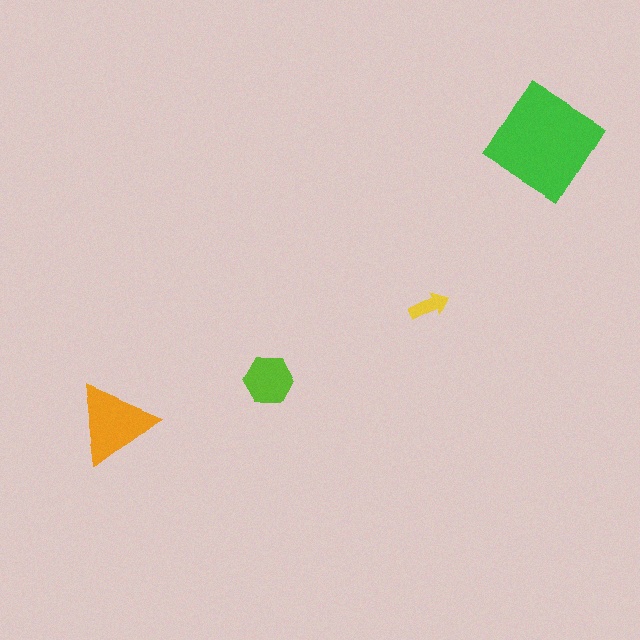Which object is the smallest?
The yellow arrow.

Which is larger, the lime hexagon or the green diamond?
The green diamond.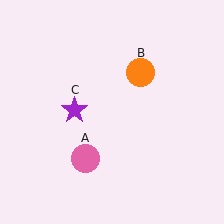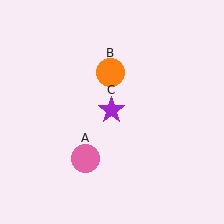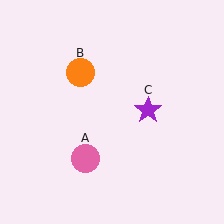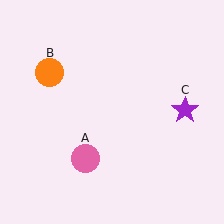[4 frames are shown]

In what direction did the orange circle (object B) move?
The orange circle (object B) moved left.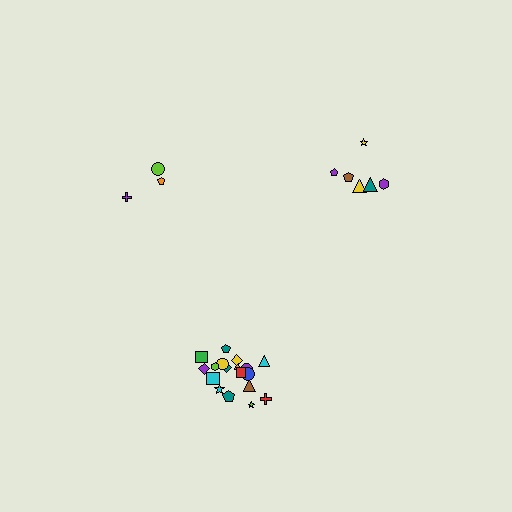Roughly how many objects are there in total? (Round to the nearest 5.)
Roughly 25 objects in total.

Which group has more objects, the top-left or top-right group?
The top-right group.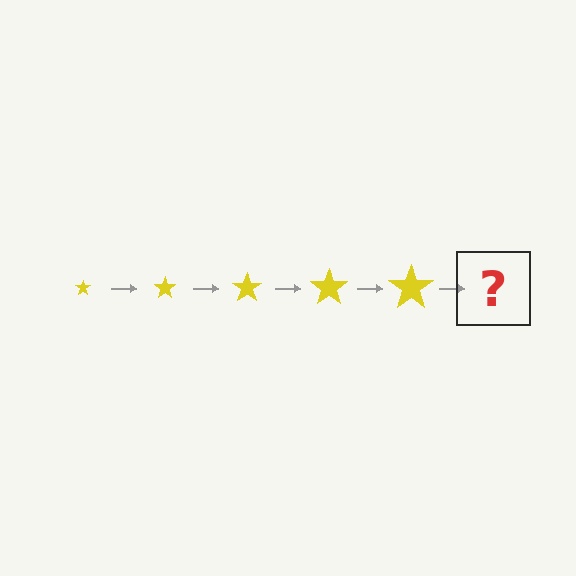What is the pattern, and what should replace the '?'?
The pattern is that the star gets progressively larger each step. The '?' should be a yellow star, larger than the previous one.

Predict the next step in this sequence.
The next step is a yellow star, larger than the previous one.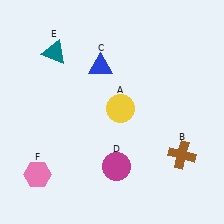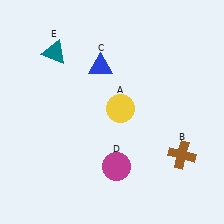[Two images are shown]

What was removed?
The pink hexagon (F) was removed in Image 2.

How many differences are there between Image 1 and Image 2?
There is 1 difference between the two images.